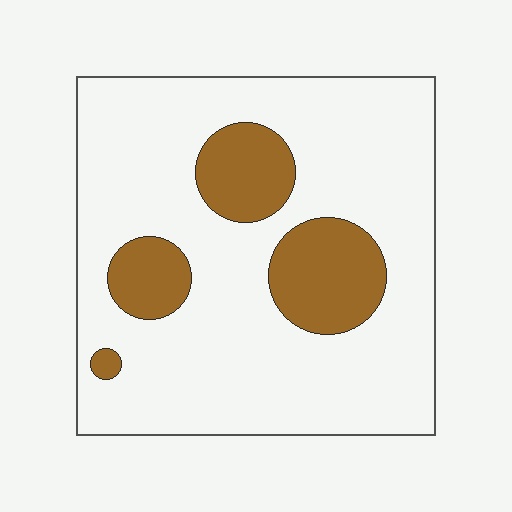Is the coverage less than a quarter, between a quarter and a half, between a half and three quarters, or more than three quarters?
Less than a quarter.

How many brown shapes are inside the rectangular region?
4.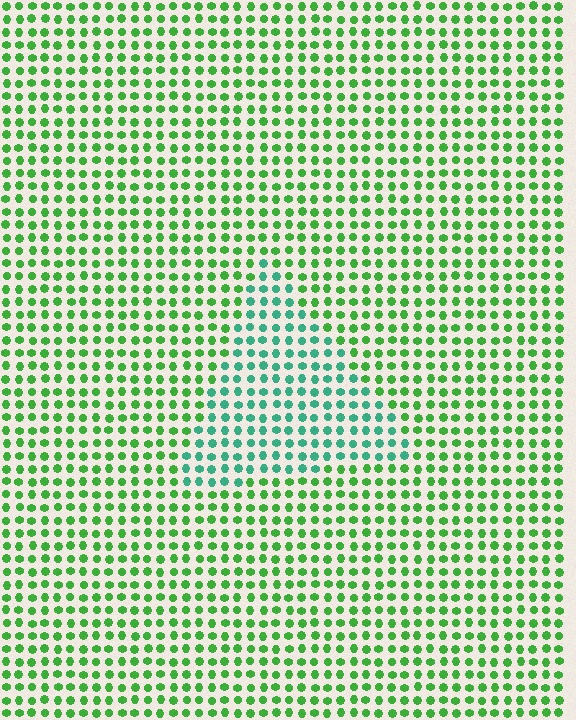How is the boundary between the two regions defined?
The boundary is defined purely by a slight shift in hue (about 40 degrees). Spacing, size, and orientation are identical on both sides.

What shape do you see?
I see a triangle.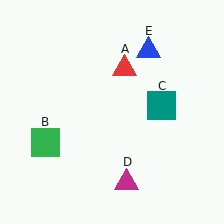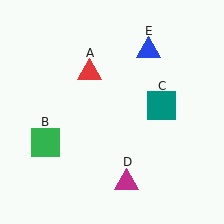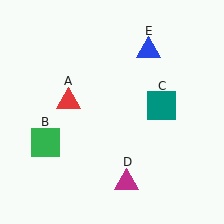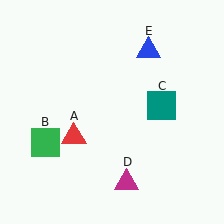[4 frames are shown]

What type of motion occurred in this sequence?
The red triangle (object A) rotated counterclockwise around the center of the scene.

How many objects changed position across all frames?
1 object changed position: red triangle (object A).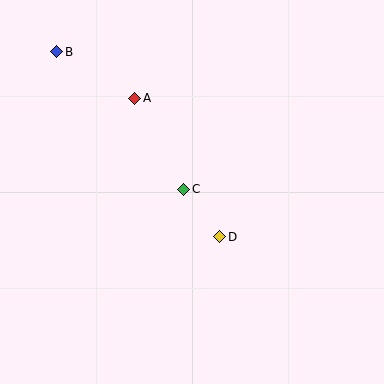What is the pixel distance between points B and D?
The distance between B and D is 246 pixels.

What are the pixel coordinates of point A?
Point A is at (135, 98).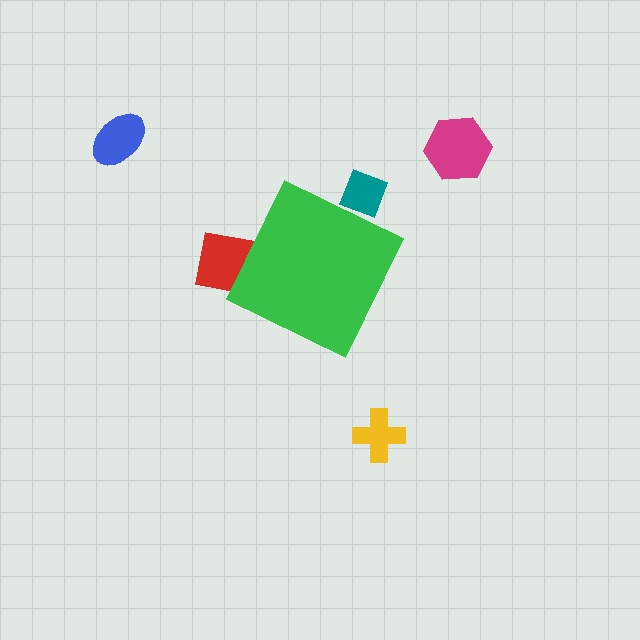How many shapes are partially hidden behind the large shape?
2 shapes are partially hidden.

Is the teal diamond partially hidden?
Yes, the teal diamond is partially hidden behind the green diamond.